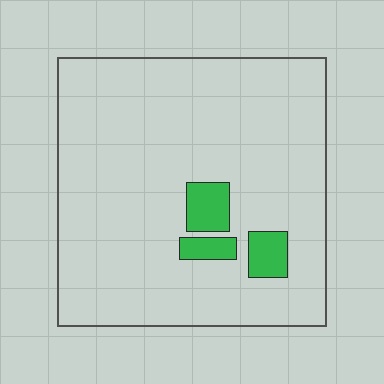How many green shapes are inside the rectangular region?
3.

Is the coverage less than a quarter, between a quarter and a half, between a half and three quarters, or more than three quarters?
Less than a quarter.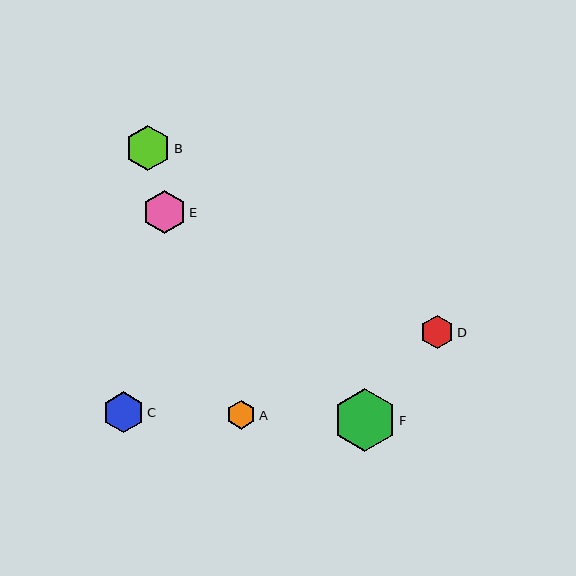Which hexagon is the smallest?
Hexagon A is the smallest with a size of approximately 29 pixels.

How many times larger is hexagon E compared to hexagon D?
Hexagon E is approximately 1.3 times the size of hexagon D.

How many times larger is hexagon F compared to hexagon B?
Hexagon F is approximately 1.4 times the size of hexagon B.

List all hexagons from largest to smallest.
From largest to smallest: F, B, E, C, D, A.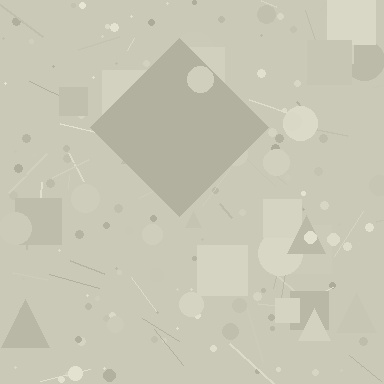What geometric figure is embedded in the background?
A diamond is embedded in the background.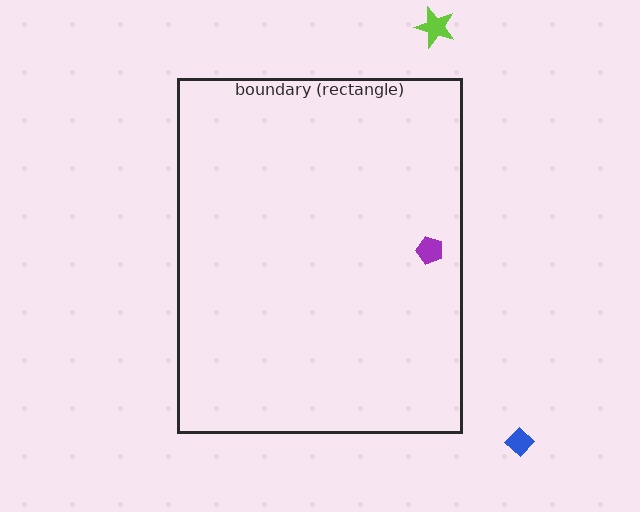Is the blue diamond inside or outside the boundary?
Outside.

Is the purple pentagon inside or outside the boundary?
Inside.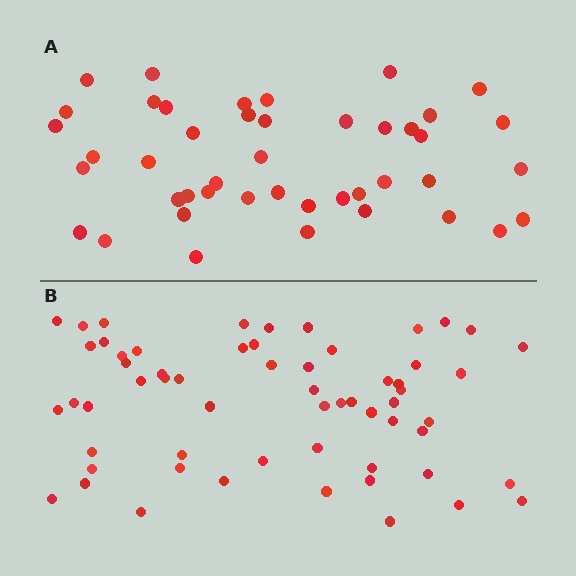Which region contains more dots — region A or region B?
Region B (the bottom region) has more dots.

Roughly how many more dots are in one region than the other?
Region B has approximately 15 more dots than region A.